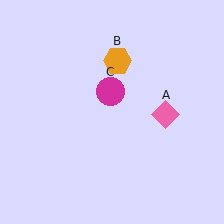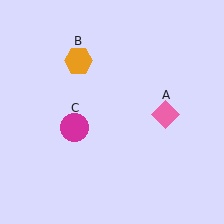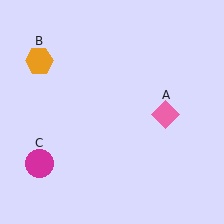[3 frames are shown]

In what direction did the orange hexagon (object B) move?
The orange hexagon (object B) moved left.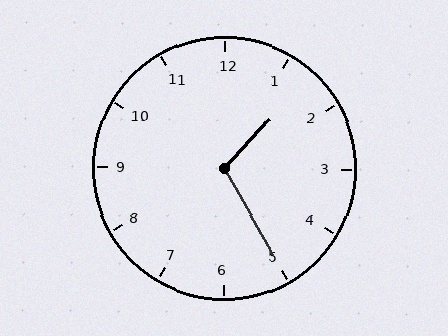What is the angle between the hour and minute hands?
Approximately 108 degrees.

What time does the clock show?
1:25.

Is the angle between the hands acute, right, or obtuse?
It is obtuse.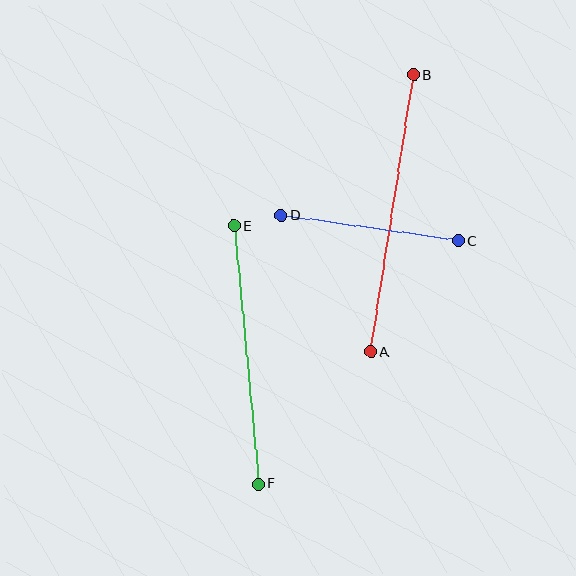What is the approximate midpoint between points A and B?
The midpoint is at approximately (392, 214) pixels.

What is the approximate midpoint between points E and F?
The midpoint is at approximately (246, 355) pixels.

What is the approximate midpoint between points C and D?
The midpoint is at approximately (370, 228) pixels.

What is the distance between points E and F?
The distance is approximately 259 pixels.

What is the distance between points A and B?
The distance is approximately 280 pixels.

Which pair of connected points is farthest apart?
Points A and B are farthest apart.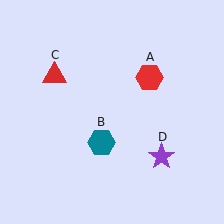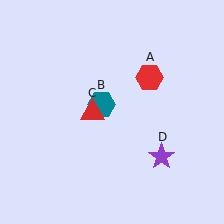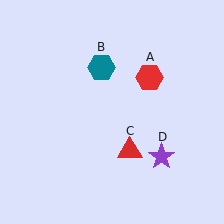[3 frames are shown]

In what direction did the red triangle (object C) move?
The red triangle (object C) moved down and to the right.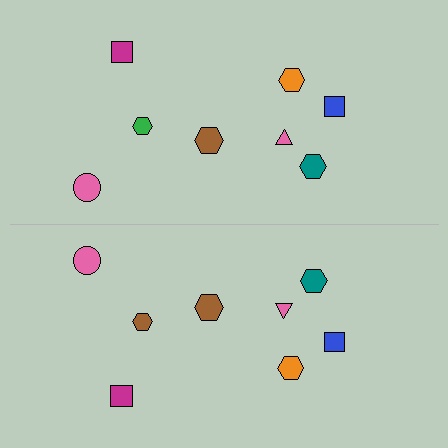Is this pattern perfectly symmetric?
No, the pattern is not perfectly symmetric. The brown hexagon on the bottom side breaks the symmetry — its mirror counterpart is green.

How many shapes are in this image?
There are 16 shapes in this image.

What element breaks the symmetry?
The brown hexagon on the bottom side breaks the symmetry — its mirror counterpart is green.